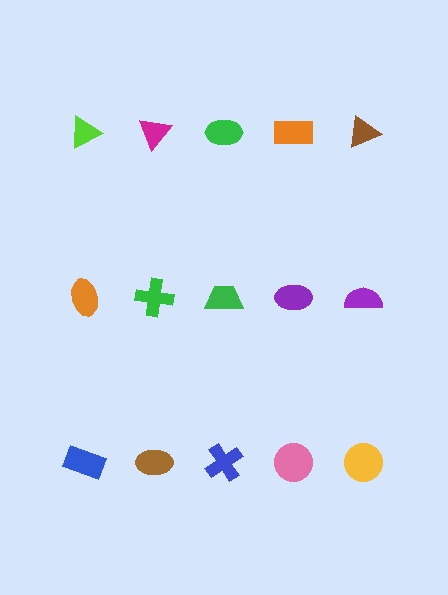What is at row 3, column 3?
A blue cross.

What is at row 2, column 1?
An orange ellipse.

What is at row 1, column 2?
A magenta triangle.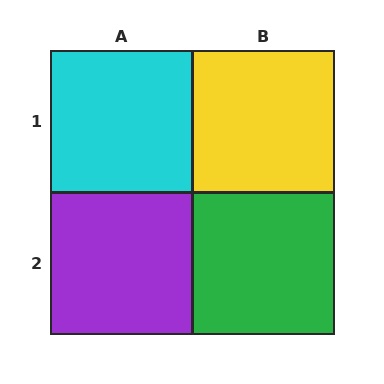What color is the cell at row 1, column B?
Yellow.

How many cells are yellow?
1 cell is yellow.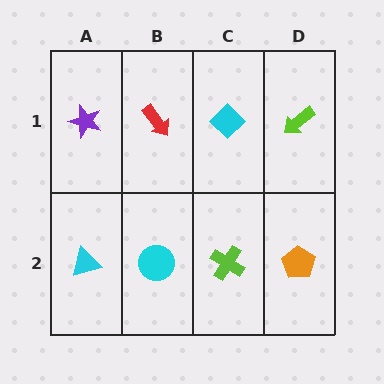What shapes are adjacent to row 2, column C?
A cyan diamond (row 1, column C), a cyan circle (row 2, column B), an orange pentagon (row 2, column D).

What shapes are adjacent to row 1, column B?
A cyan circle (row 2, column B), a purple star (row 1, column A), a cyan diamond (row 1, column C).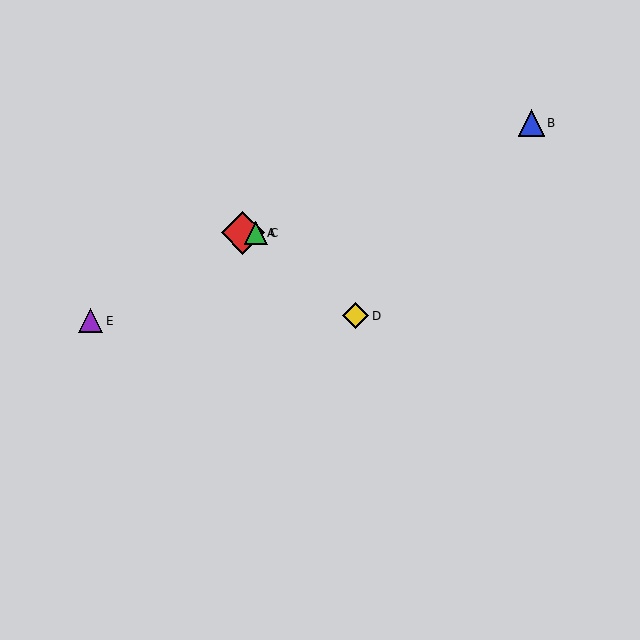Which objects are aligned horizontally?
Objects A, C are aligned horizontally.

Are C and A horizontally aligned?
Yes, both are at y≈233.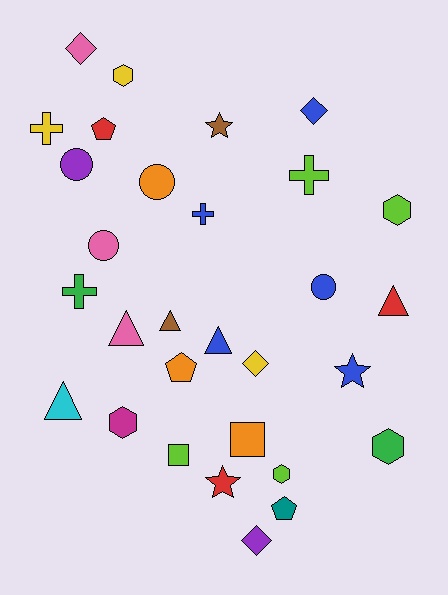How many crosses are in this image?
There are 4 crosses.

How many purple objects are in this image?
There are 2 purple objects.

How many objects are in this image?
There are 30 objects.